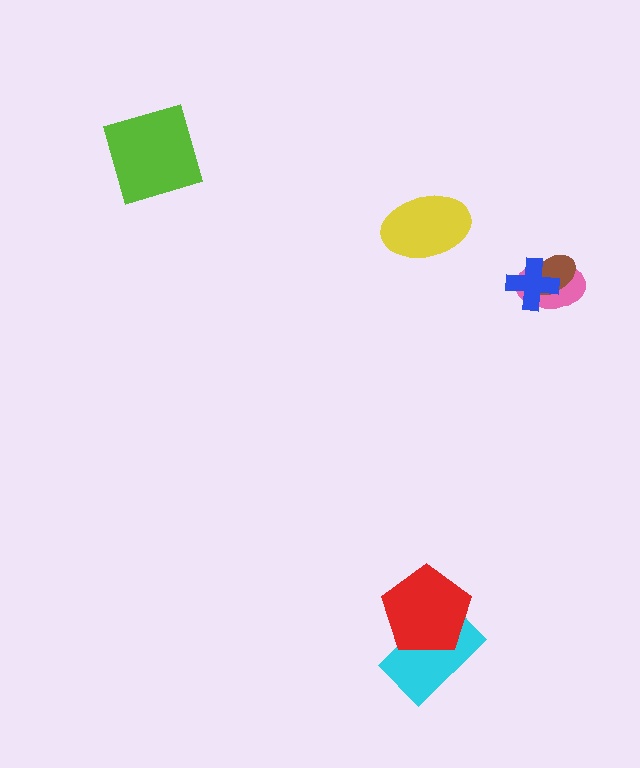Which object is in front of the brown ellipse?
The blue cross is in front of the brown ellipse.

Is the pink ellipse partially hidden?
Yes, it is partially covered by another shape.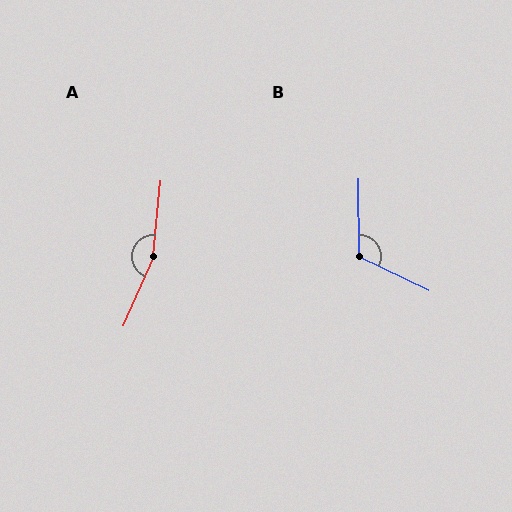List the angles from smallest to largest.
B (116°), A (161°).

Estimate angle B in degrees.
Approximately 116 degrees.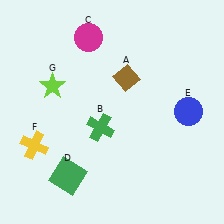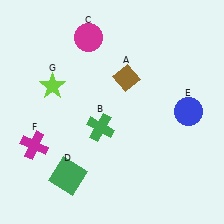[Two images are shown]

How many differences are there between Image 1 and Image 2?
There is 1 difference between the two images.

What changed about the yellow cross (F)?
In Image 1, F is yellow. In Image 2, it changed to magenta.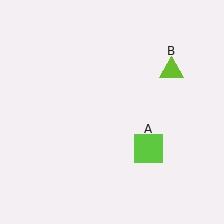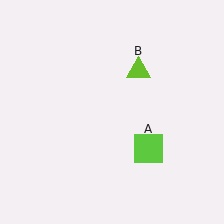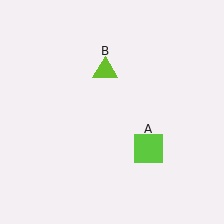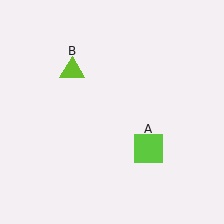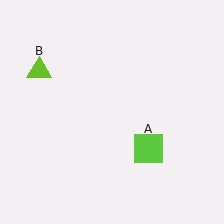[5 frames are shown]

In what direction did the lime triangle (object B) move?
The lime triangle (object B) moved left.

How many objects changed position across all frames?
1 object changed position: lime triangle (object B).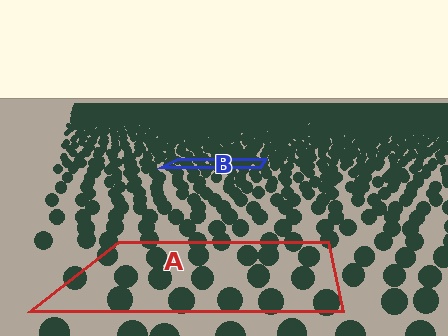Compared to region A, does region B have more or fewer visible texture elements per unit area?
Region B has more texture elements per unit area — they are packed more densely because it is farther away.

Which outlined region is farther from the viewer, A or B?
Region B is farther from the viewer — the texture elements inside it appear smaller and more densely packed.